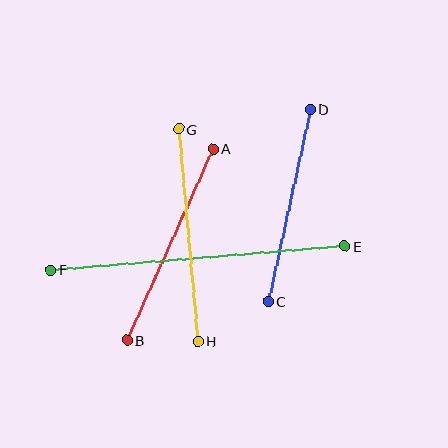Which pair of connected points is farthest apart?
Points E and F are farthest apart.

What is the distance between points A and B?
The distance is approximately 210 pixels.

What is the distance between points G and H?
The distance is approximately 213 pixels.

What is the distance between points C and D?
The distance is approximately 197 pixels.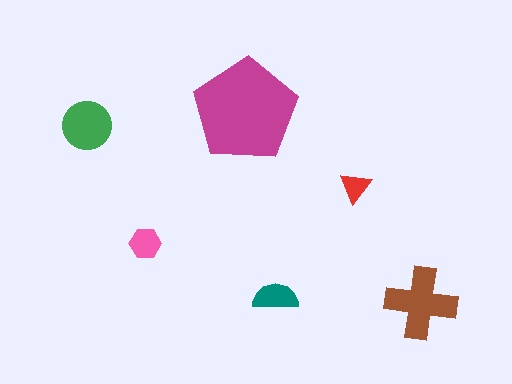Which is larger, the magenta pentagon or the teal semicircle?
The magenta pentagon.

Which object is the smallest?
The red triangle.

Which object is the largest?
The magenta pentagon.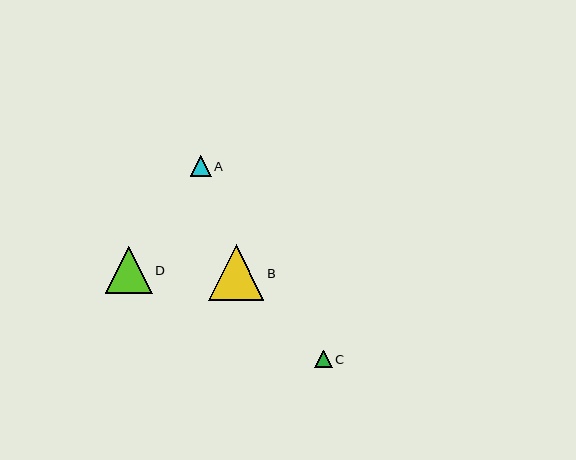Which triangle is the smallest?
Triangle C is the smallest with a size of approximately 17 pixels.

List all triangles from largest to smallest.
From largest to smallest: B, D, A, C.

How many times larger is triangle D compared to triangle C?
Triangle D is approximately 2.7 times the size of triangle C.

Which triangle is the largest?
Triangle B is the largest with a size of approximately 56 pixels.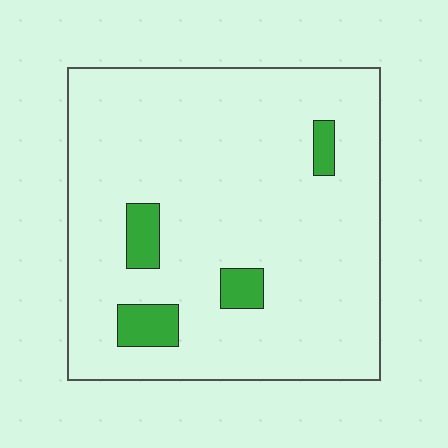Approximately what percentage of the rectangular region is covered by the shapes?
Approximately 10%.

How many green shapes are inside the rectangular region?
4.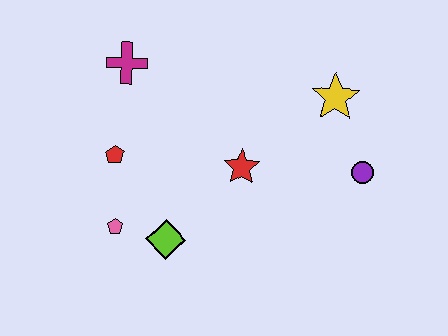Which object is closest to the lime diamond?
The pink pentagon is closest to the lime diamond.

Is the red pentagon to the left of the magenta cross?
Yes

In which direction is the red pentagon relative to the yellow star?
The red pentagon is to the left of the yellow star.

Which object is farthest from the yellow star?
The pink pentagon is farthest from the yellow star.